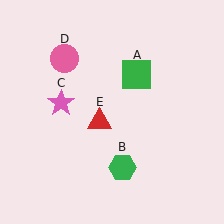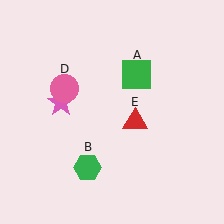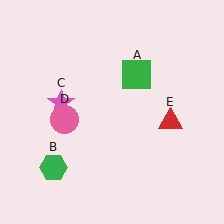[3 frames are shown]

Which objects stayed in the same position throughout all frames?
Green square (object A) and pink star (object C) remained stationary.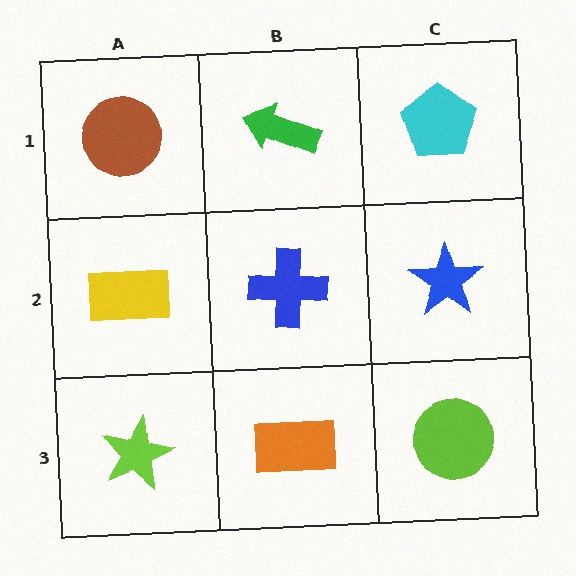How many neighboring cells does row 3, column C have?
2.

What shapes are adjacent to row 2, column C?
A cyan pentagon (row 1, column C), a lime circle (row 3, column C), a blue cross (row 2, column B).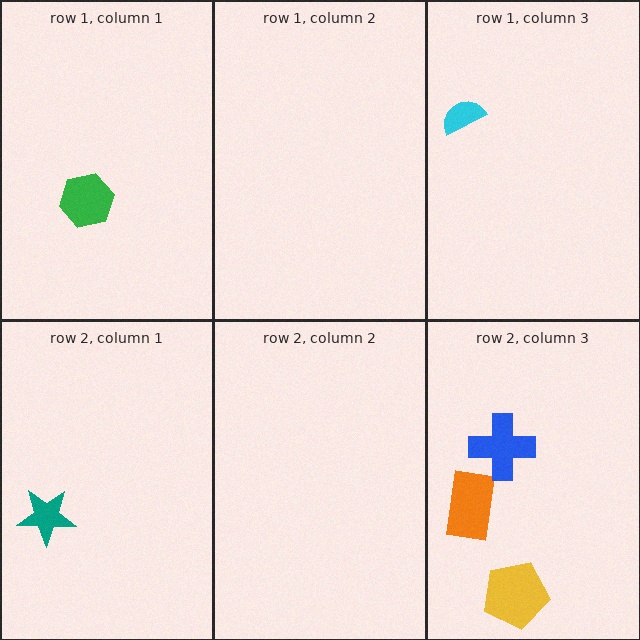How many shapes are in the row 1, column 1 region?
1.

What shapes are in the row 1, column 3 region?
The cyan semicircle.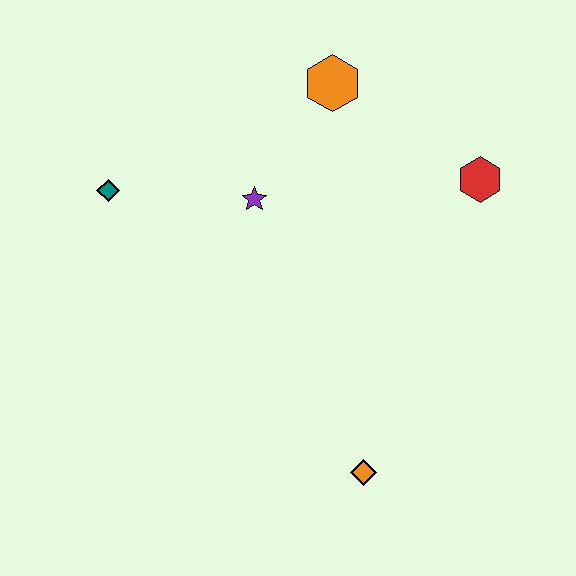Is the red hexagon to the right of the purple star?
Yes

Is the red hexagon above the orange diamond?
Yes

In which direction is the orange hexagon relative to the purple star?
The orange hexagon is above the purple star.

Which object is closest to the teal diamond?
The purple star is closest to the teal diamond.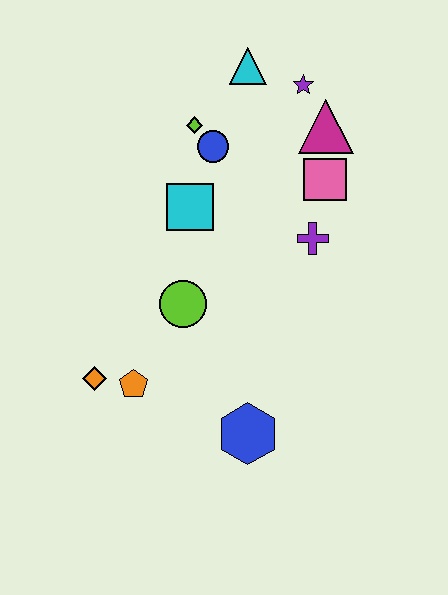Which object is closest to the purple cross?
The pink square is closest to the purple cross.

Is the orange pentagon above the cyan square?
No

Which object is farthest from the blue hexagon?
The cyan triangle is farthest from the blue hexagon.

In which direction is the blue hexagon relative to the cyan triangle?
The blue hexagon is below the cyan triangle.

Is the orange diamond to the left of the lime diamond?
Yes